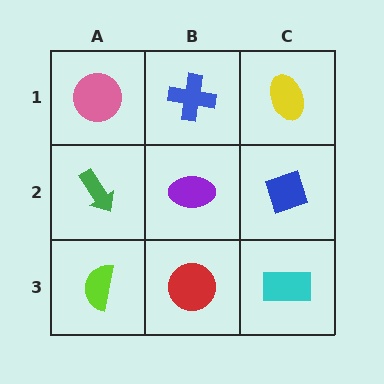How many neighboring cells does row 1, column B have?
3.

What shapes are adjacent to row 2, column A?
A pink circle (row 1, column A), a lime semicircle (row 3, column A), a purple ellipse (row 2, column B).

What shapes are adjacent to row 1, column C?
A blue diamond (row 2, column C), a blue cross (row 1, column B).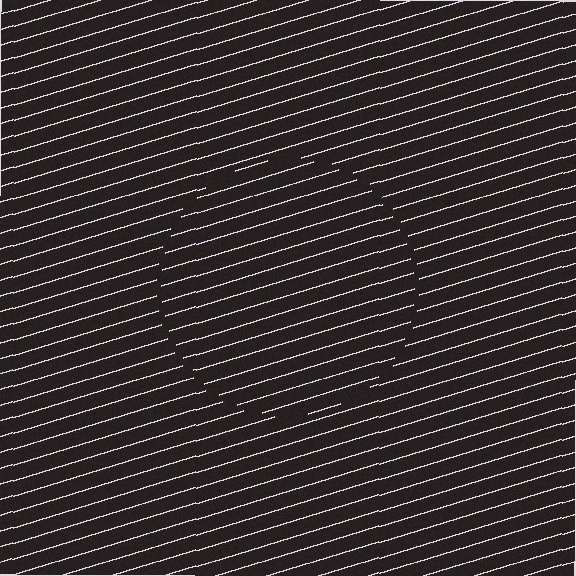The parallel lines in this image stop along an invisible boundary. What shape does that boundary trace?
An illusory circle. The interior of the shape contains the same grating, shifted by half a period — the contour is defined by the phase discontinuity where line-ends from the inner and outer gratings abut.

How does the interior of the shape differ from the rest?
The interior of the shape contains the same grating, shifted by half a period — the contour is defined by the phase discontinuity where line-ends from the inner and outer gratings abut.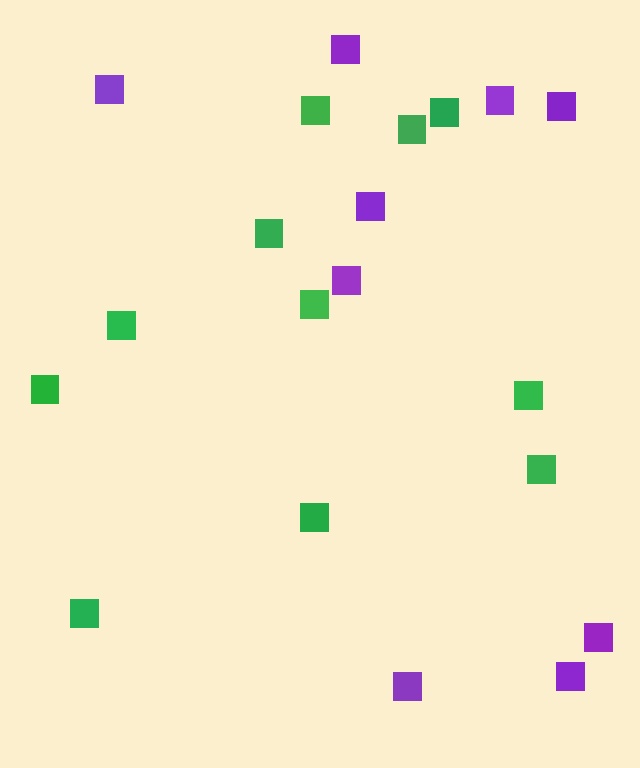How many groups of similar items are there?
There are 2 groups: one group of green squares (11) and one group of purple squares (9).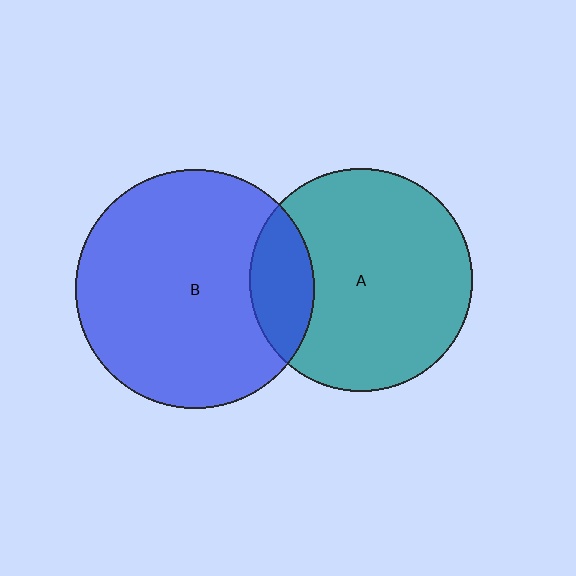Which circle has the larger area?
Circle B (blue).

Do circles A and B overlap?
Yes.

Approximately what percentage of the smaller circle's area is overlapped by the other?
Approximately 20%.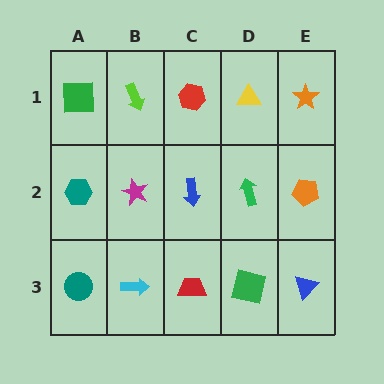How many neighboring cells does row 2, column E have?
3.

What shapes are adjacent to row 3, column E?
An orange pentagon (row 2, column E), a green square (row 3, column D).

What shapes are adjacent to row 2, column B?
A lime arrow (row 1, column B), a cyan arrow (row 3, column B), a teal hexagon (row 2, column A), a blue arrow (row 2, column C).